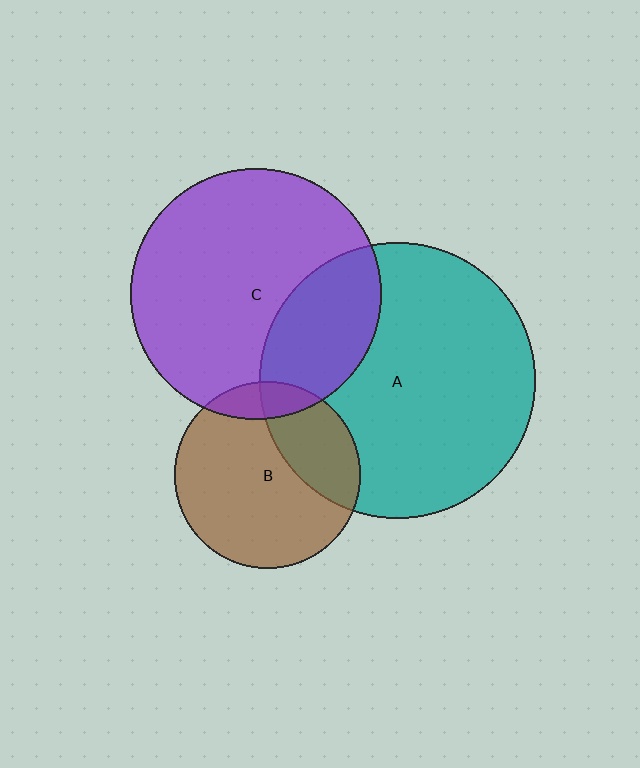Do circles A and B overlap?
Yes.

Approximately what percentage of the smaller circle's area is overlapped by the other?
Approximately 30%.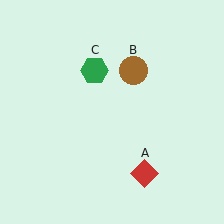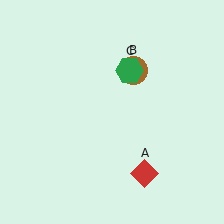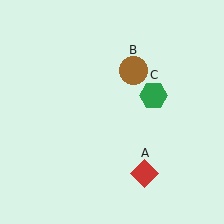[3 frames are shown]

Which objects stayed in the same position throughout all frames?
Red diamond (object A) and brown circle (object B) remained stationary.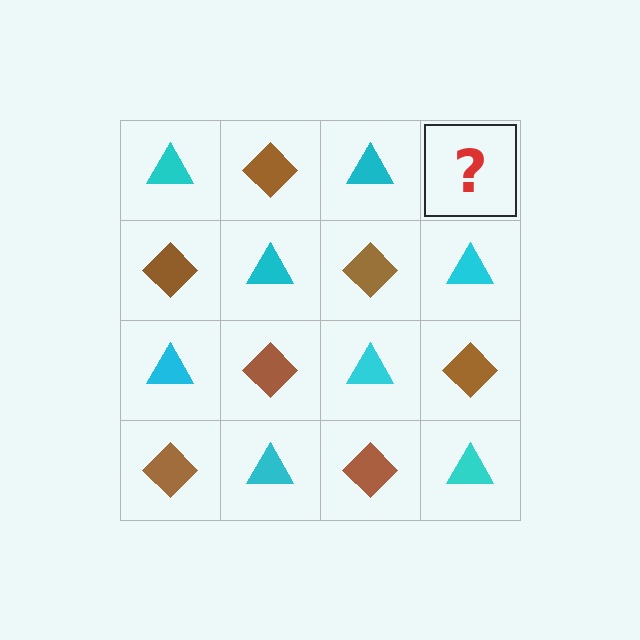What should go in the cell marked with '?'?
The missing cell should contain a brown diamond.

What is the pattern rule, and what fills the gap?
The rule is that it alternates cyan triangle and brown diamond in a checkerboard pattern. The gap should be filled with a brown diamond.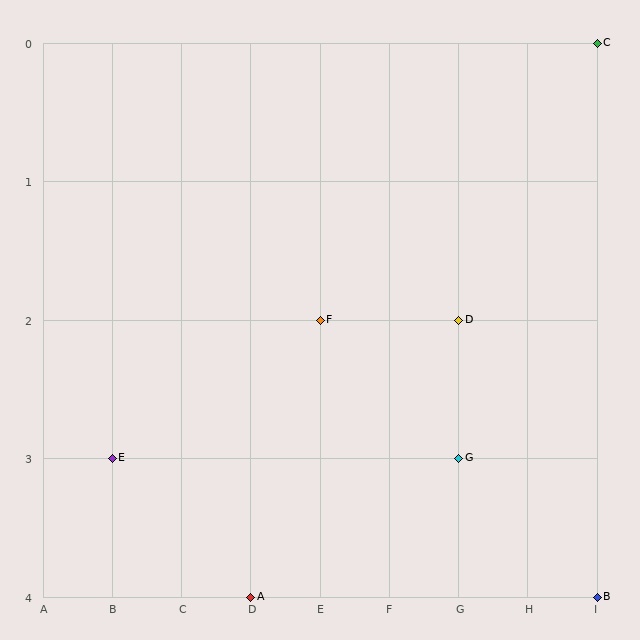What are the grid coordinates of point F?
Point F is at grid coordinates (E, 2).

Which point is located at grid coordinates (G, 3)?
Point G is at (G, 3).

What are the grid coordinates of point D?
Point D is at grid coordinates (G, 2).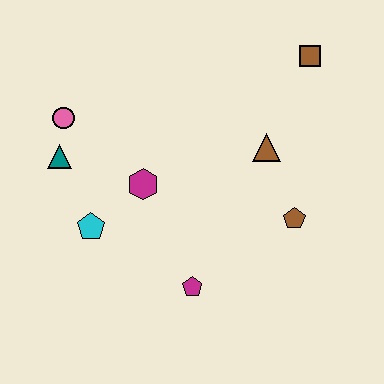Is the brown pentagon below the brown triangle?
Yes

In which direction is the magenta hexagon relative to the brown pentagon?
The magenta hexagon is to the left of the brown pentagon.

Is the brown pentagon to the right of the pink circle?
Yes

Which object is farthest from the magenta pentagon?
The brown square is farthest from the magenta pentagon.